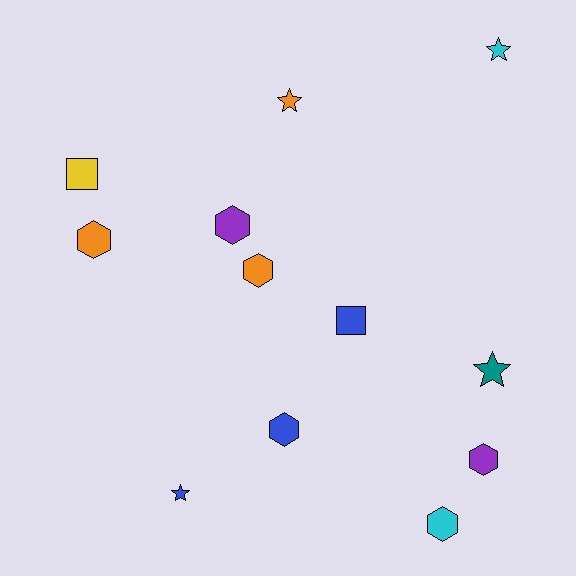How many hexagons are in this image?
There are 6 hexagons.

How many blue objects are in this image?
There are 3 blue objects.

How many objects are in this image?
There are 12 objects.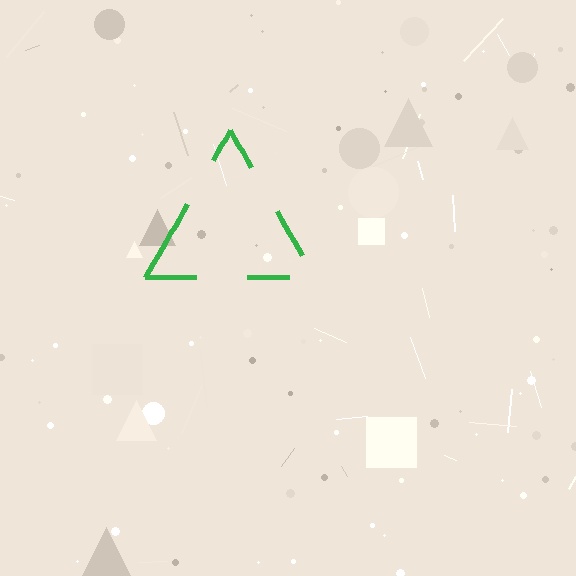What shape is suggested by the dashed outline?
The dashed outline suggests a triangle.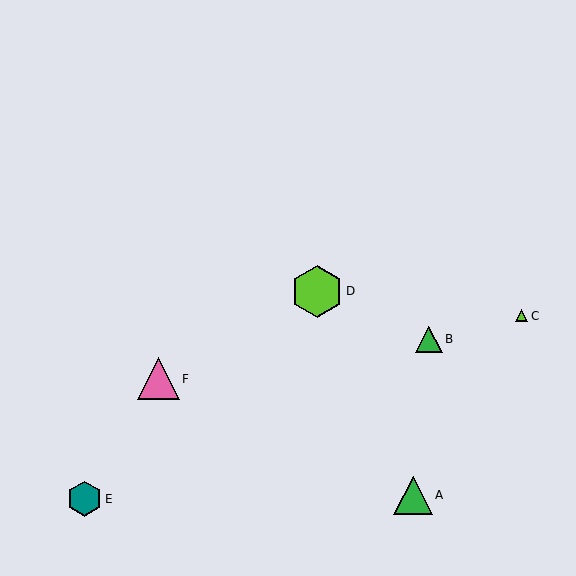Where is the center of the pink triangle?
The center of the pink triangle is at (159, 379).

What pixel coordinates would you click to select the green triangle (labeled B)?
Click at (429, 339) to select the green triangle B.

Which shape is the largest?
The lime hexagon (labeled D) is the largest.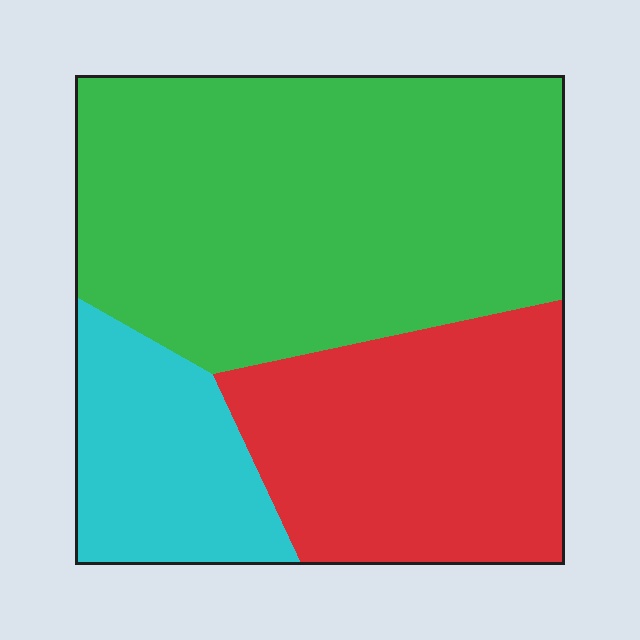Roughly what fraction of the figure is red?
Red covers 30% of the figure.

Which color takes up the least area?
Cyan, at roughly 15%.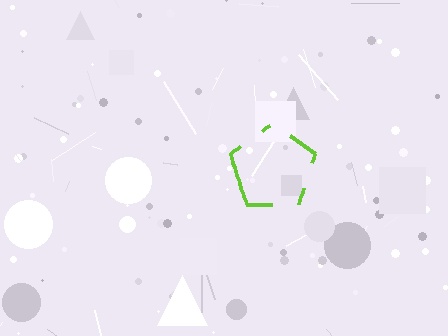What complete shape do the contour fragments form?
The contour fragments form a pentagon.